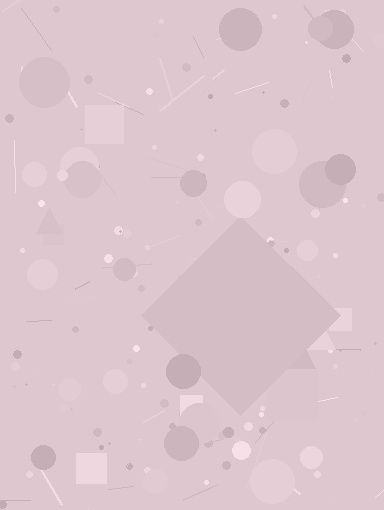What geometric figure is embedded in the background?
A diamond is embedded in the background.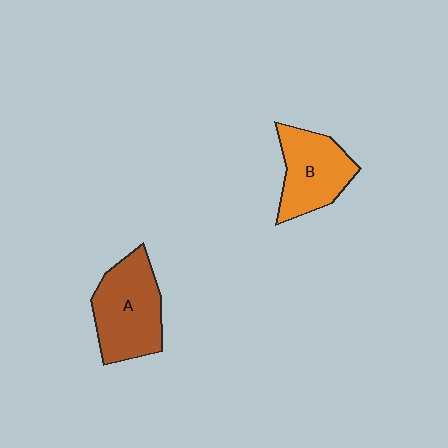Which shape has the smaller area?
Shape B (orange).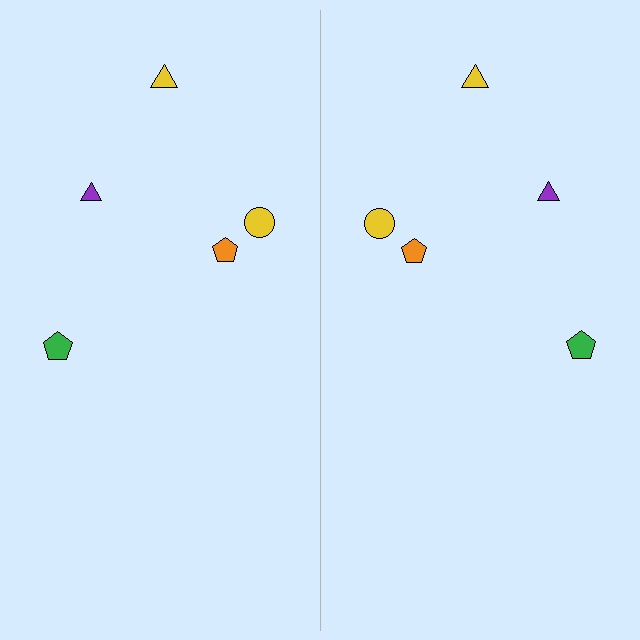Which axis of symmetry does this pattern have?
The pattern has a vertical axis of symmetry running through the center of the image.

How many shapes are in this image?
There are 10 shapes in this image.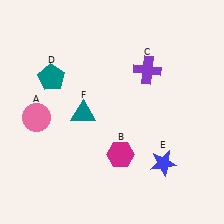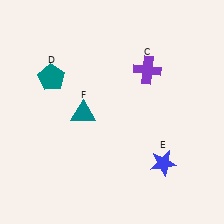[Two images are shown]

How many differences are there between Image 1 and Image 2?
There are 2 differences between the two images.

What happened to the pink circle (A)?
The pink circle (A) was removed in Image 2. It was in the bottom-left area of Image 1.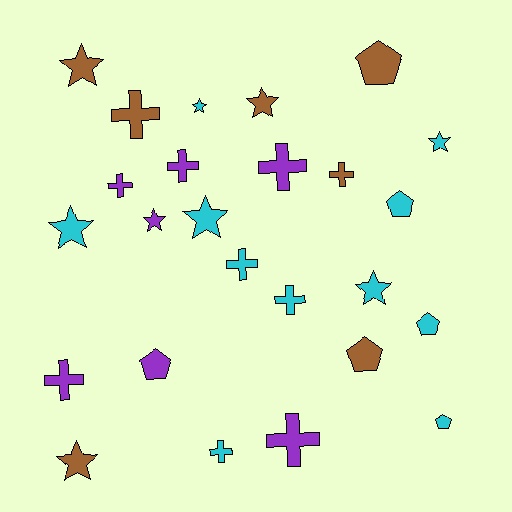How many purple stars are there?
There is 1 purple star.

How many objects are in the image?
There are 25 objects.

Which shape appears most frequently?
Cross, with 10 objects.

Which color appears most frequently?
Cyan, with 11 objects.